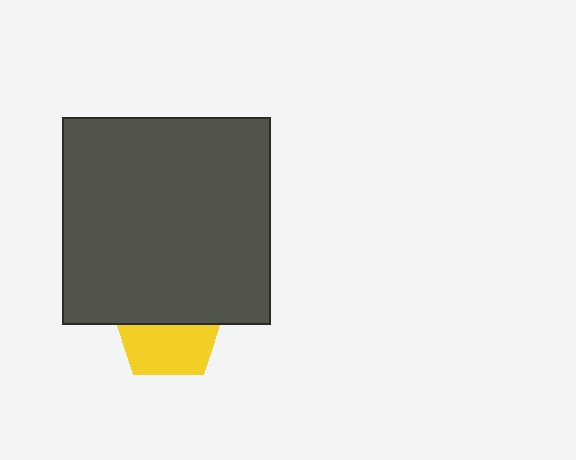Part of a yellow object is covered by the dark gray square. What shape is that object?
It is a pentagon.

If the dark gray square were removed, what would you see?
You would see the complete yellow pentagon.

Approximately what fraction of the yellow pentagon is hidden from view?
Roughly 50% of the yellow pentagon is hidden behind the dark gray square.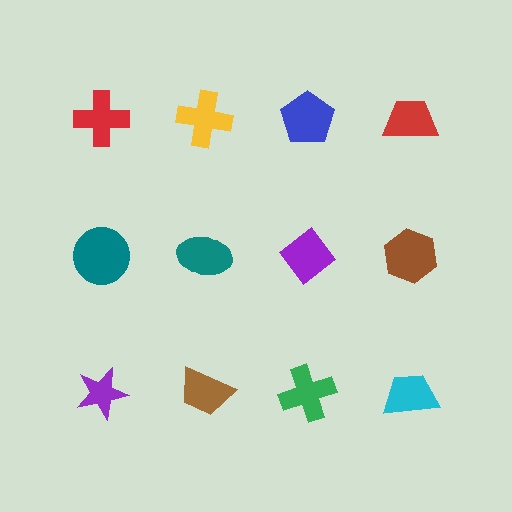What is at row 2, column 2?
A teal ellipse.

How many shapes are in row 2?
4 shapes.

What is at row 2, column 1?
A teal circle.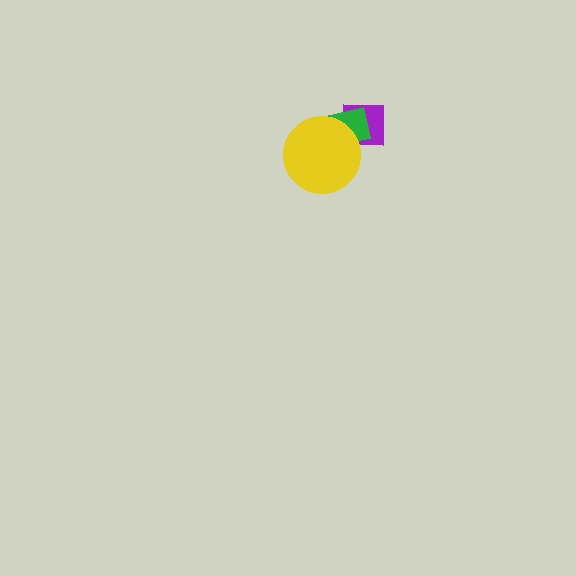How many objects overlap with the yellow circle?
2 objects overlap with the yellow circle.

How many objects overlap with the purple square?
2 objects overlap with the purple square.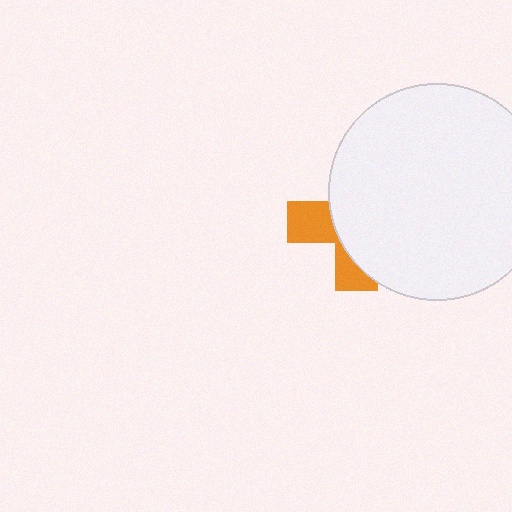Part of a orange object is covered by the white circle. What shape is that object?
It is a cross.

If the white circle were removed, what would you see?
You would see the complete orange cross.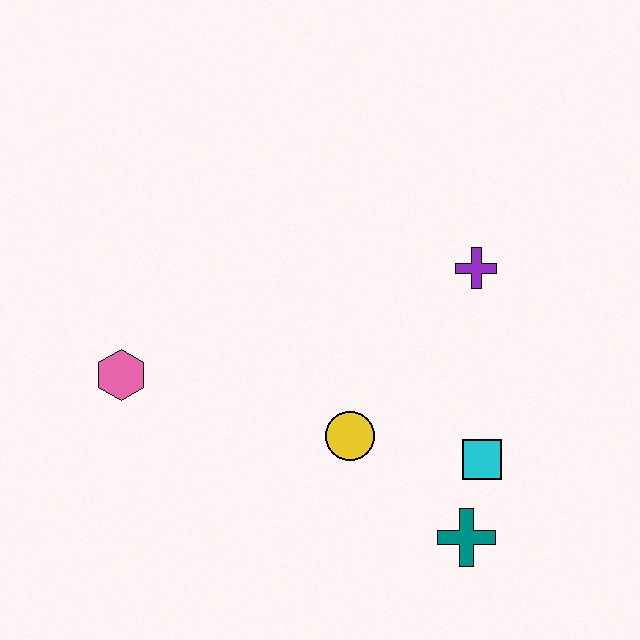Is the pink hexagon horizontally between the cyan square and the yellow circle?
No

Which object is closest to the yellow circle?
The cyan square is closest to the yellow circle.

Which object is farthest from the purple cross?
The pink hexagon is farthest from the purple cross.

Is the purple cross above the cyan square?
Yes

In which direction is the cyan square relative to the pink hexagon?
The cyan square is to the right of the pink hexagon.